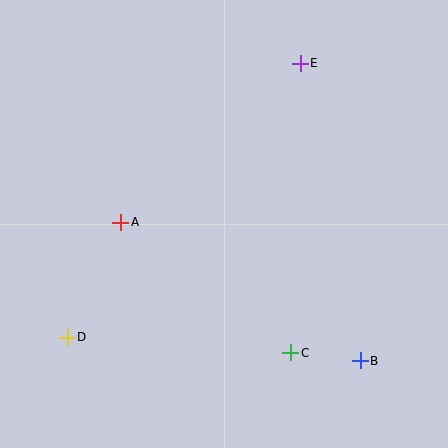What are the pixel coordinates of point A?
Point A is at (121, 222).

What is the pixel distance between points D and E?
The distance between D and E is 360 pixels.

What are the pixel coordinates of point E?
Point E is at (300, 63).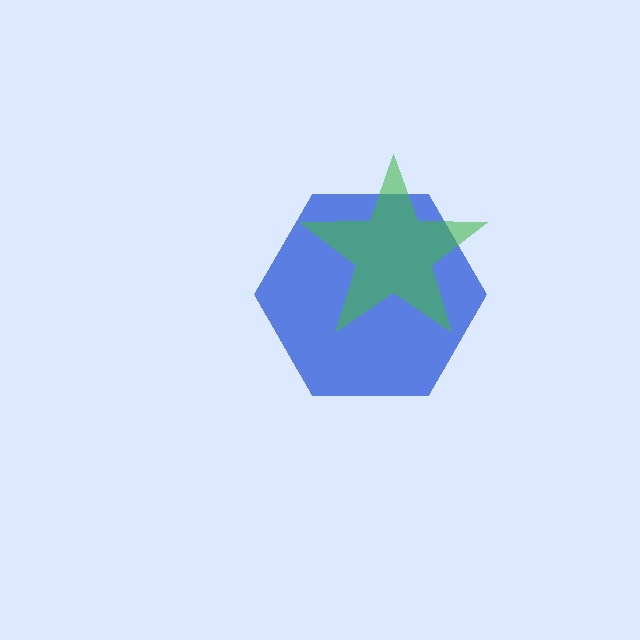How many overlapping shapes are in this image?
There are 2 overlapping shapes in the image.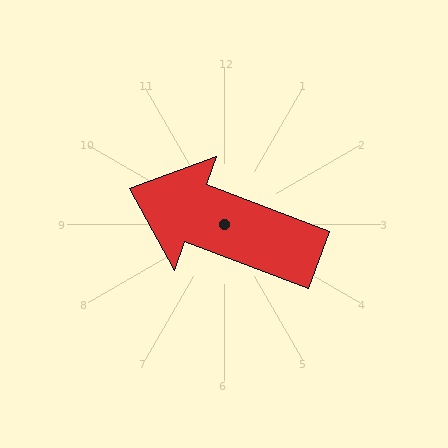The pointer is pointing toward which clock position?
Roughly 10 o'clock.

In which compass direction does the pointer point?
West.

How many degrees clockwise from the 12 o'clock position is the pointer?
Approximately 291 degrees.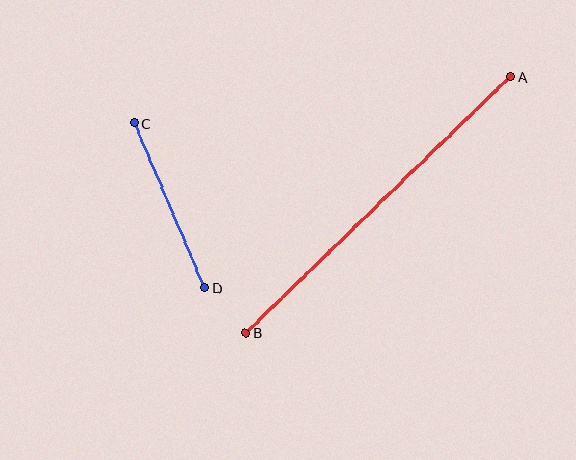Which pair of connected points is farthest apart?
Points A and B are farthest apart.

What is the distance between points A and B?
The distance is approximately 368 pixels.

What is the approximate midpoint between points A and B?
The midpoint is at approximately (378, 205) pixels.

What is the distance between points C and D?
The distance is approximately 179 pixels.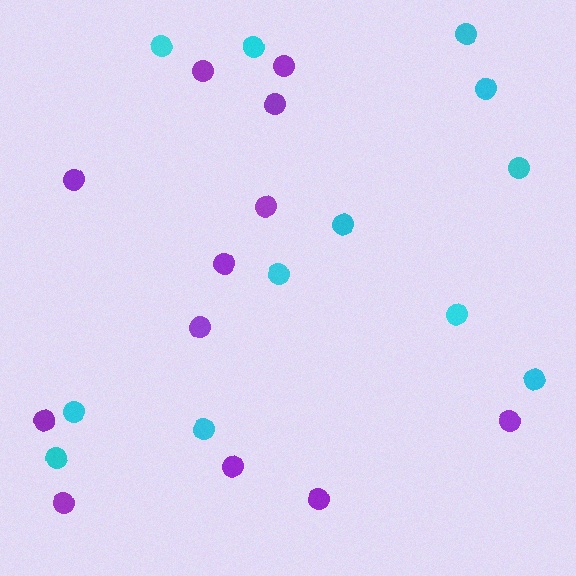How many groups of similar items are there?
There are 2 groups: one group of cyan circles (12) and one group of purple circles (12).